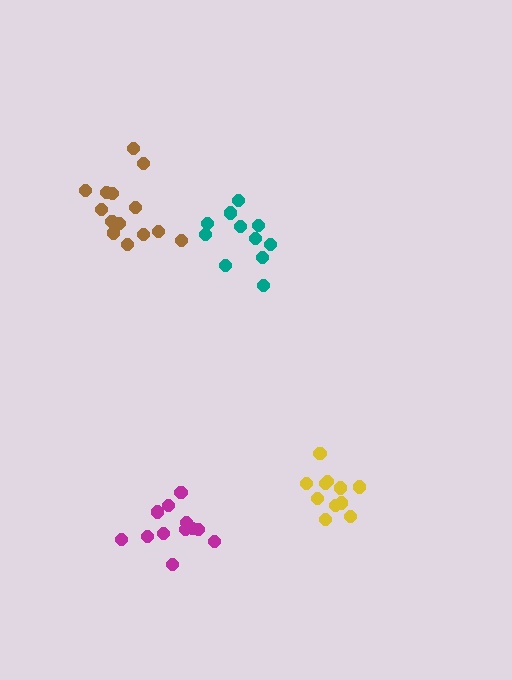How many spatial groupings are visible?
There are 4 spatial groupings.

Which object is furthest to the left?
The brown cluster is leftmost.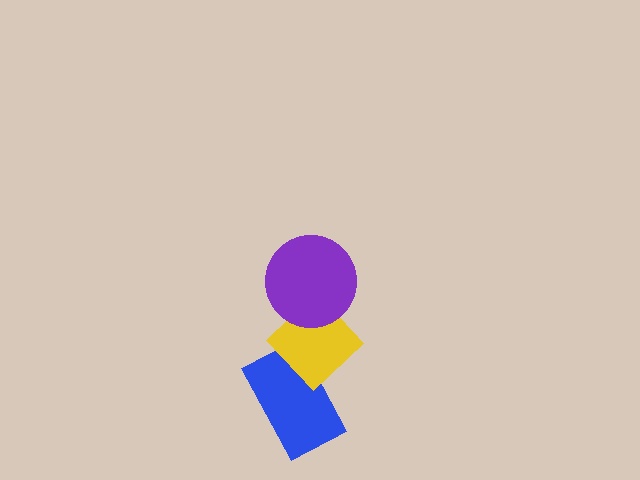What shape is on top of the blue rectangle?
The yellow diamond is on top of the blue rectangle.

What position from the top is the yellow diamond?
The yellow diamond is 2nd from the top.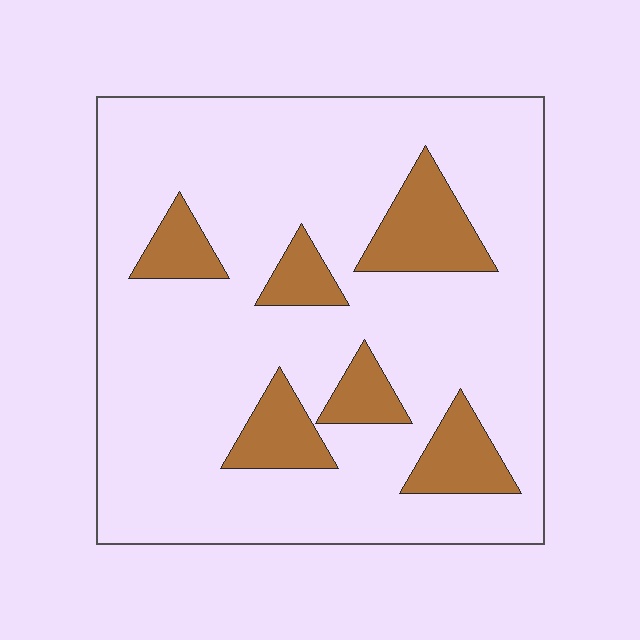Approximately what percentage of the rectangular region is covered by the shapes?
Approximately 15%.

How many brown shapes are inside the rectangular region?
6.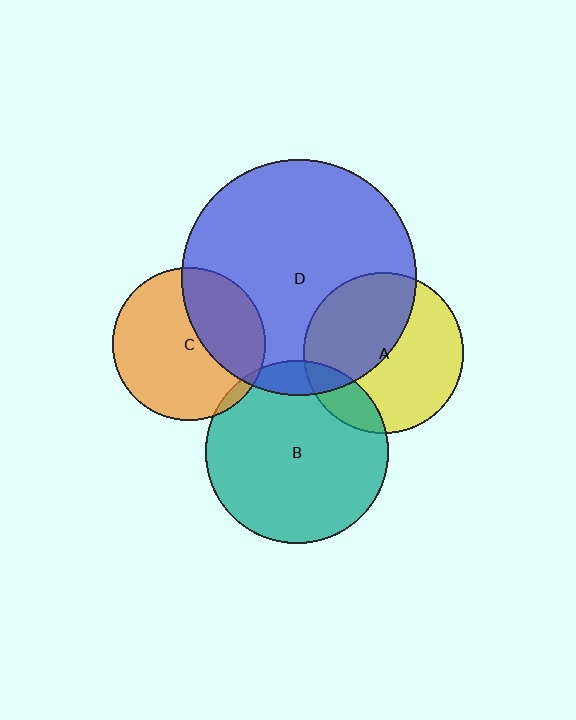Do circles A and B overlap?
Yes.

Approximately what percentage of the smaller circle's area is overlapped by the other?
Approximately 15%.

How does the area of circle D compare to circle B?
Approximately 1.6 times.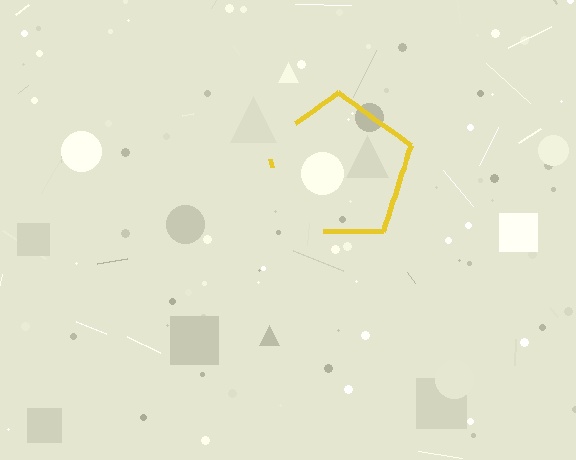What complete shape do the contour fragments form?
The contour fragments form a pentagon.